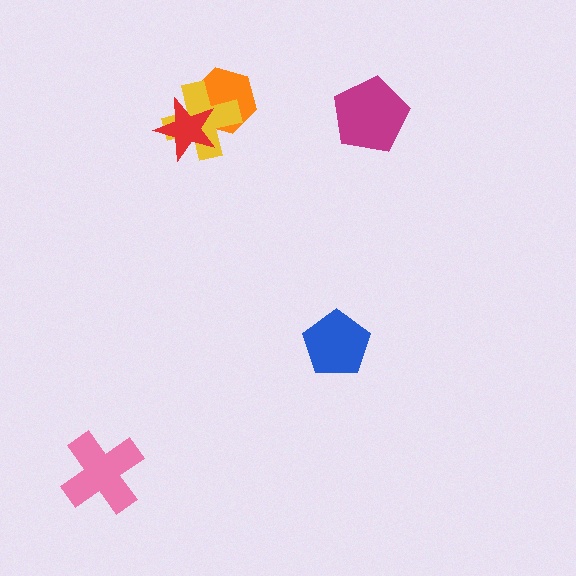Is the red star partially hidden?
No, no other shape covers it.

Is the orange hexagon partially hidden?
Yes, it is partially covered by another shape.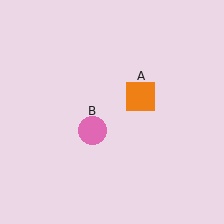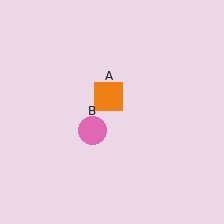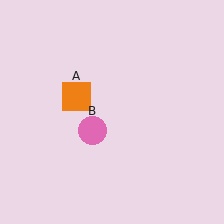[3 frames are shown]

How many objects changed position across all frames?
1 object changed position: orange square (object A).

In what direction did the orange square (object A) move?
The orange square (object A) moved left.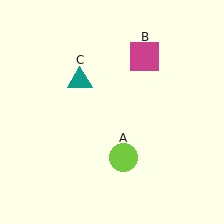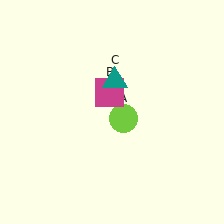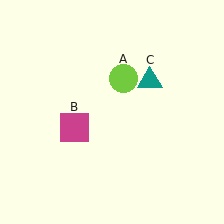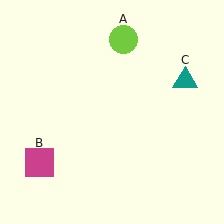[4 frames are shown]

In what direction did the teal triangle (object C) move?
The teal triangle (object C) moved right.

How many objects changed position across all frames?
3 objects changed position: lime circle (object A), magenta square (object B), teal triangle (object C).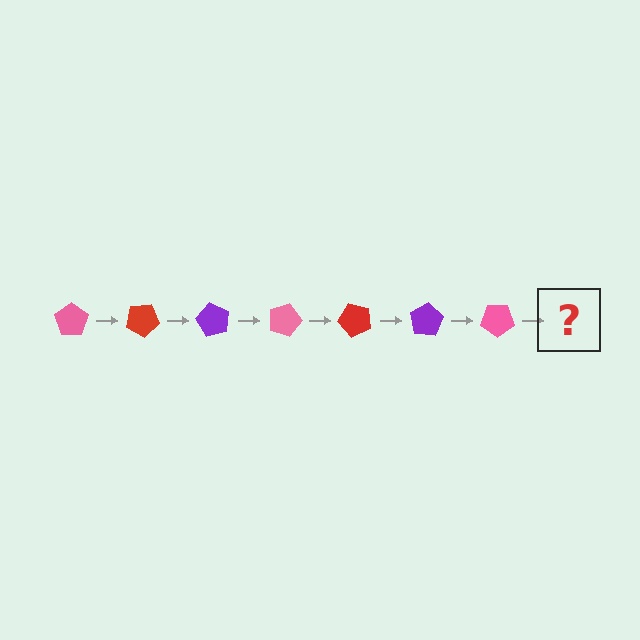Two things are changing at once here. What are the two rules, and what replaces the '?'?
The two rules are that it rotates 30 degrees each step and the color cycles through pink, red, and purple. The '?' should be a red pentagon, rotated 210 degrees from the start.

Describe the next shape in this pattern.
It should be a red pentagon, rotated 210 degrees from the start.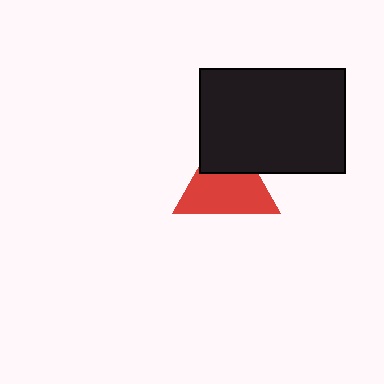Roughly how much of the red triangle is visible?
Most of it is visible (roughly 66%).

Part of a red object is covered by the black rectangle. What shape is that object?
It is a triangle.